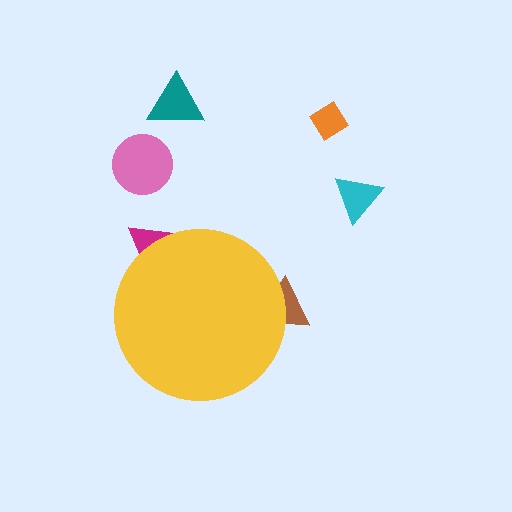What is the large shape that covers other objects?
A yellow circle.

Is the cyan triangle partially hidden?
No, the cyan triangle is fully visible.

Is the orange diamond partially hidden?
No, the orange diamond is fully visible.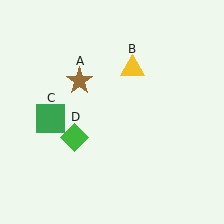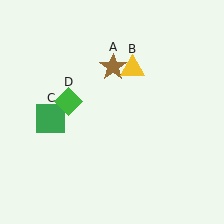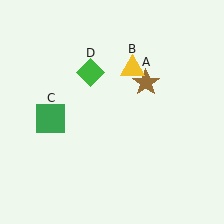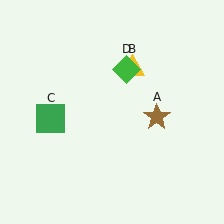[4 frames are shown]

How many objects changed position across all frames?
2 objects changed position: brown star (object A), green diamond (object D).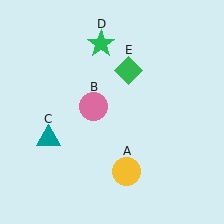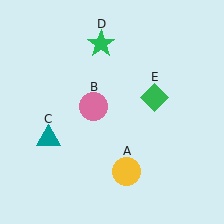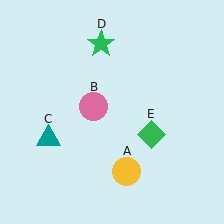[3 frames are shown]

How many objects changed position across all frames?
1 object changed position: green diamond (object E).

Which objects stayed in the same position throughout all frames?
Yellow circle (object A) and pink circle (object B) and teal triangle (object C) and green star (object D) remained stationary.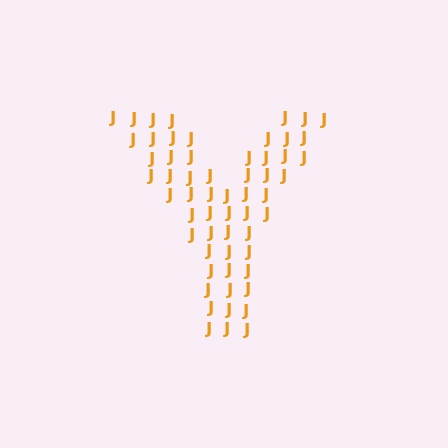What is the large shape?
The large shape is the letter Y.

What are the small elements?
The small elements are letter J's.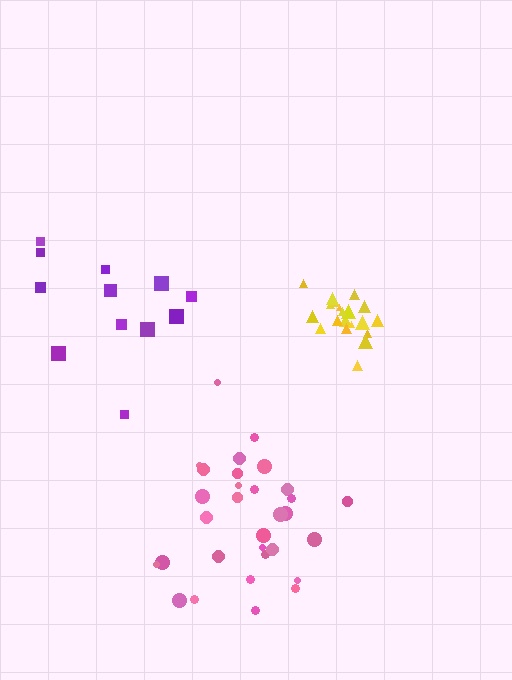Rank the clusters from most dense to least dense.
yellow, pink, purple.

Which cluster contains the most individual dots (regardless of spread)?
Pink (31).